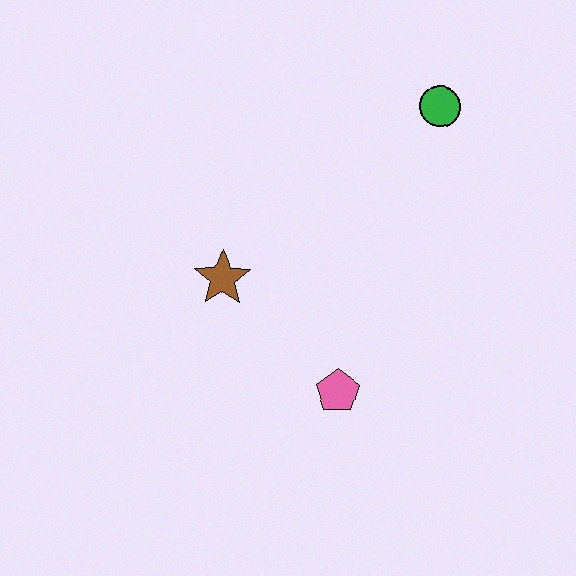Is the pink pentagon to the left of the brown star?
No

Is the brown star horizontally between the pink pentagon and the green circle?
No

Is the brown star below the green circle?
Yes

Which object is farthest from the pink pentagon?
The green circle is farthest from the pink pentagon.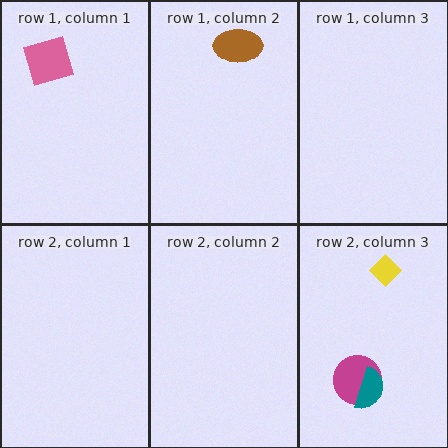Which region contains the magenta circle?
The row 2, column 3 region.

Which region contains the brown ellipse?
The row 1, column 2 region.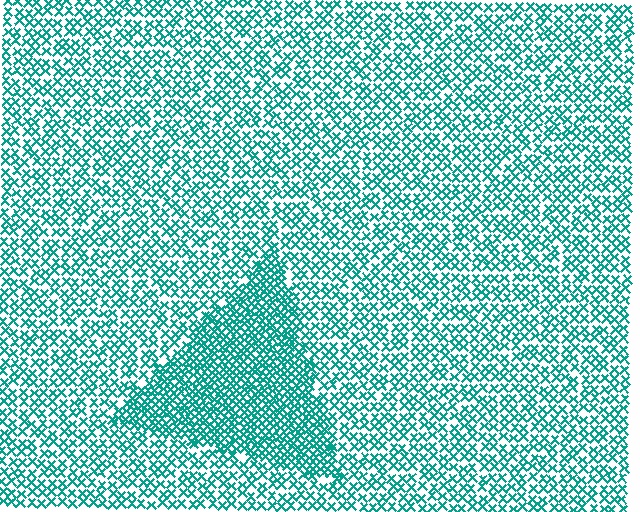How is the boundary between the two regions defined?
The boundary is defined by a change in element density (approximately 1.9x ratio). All elements are the same color, size, and shape.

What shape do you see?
I see a triangle.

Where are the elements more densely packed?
The elements are more densely packed inside the triangle boundary.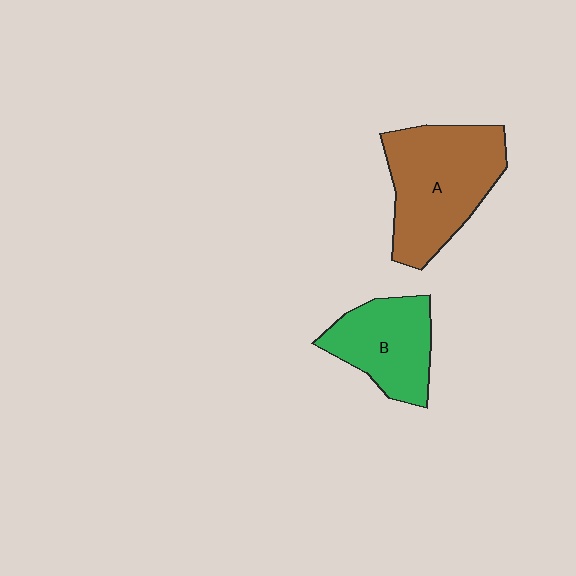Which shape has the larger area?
Shape A (brown).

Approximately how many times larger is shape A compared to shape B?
Approximately 1.5 times.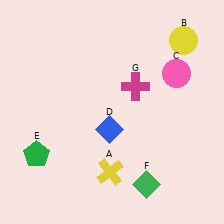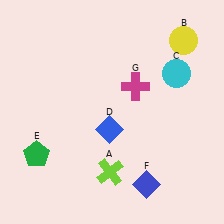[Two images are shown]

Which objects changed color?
A changed from yellow to lime. C changed from pink to cyan. F changed from green to blue.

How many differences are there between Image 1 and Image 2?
There are 3 differences between the two images.